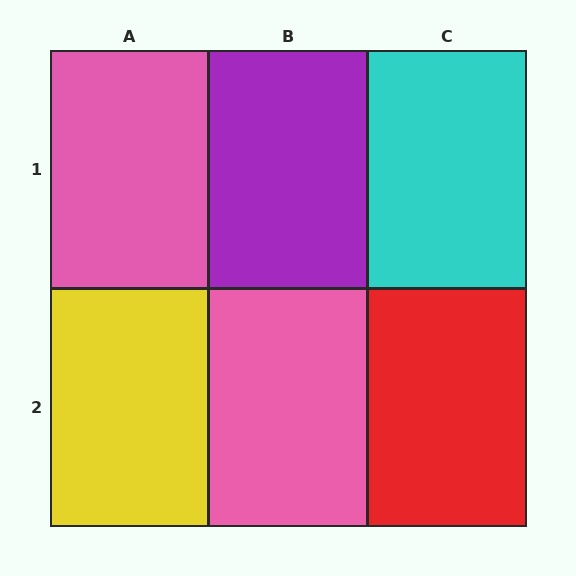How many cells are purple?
1 cell is purple.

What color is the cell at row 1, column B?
Purple.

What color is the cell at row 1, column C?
Cyan.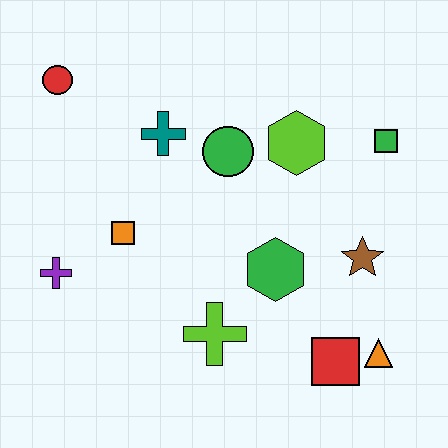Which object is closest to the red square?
The orange triangle is closest to the red square.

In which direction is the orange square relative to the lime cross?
The orange square is above the lime cross.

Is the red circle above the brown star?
Yes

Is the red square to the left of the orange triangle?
Yes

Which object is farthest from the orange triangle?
The red circle is farthest from the orange triangle.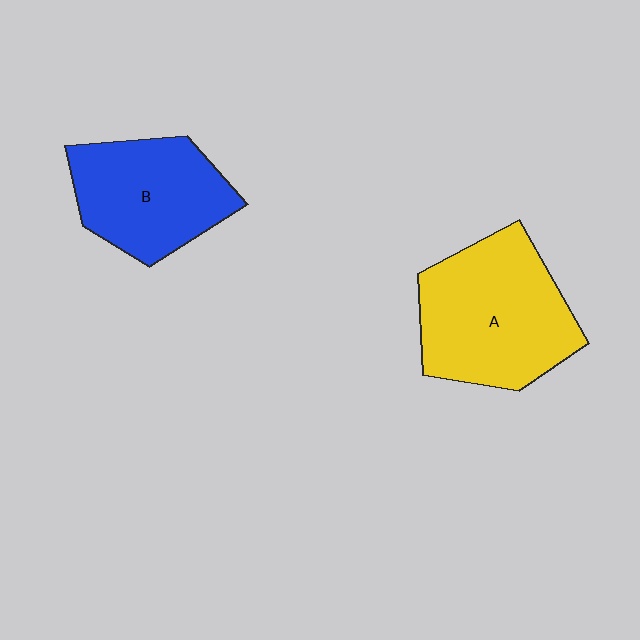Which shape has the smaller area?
Shape B (blue).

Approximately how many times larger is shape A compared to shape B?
Approximately 1.3 times.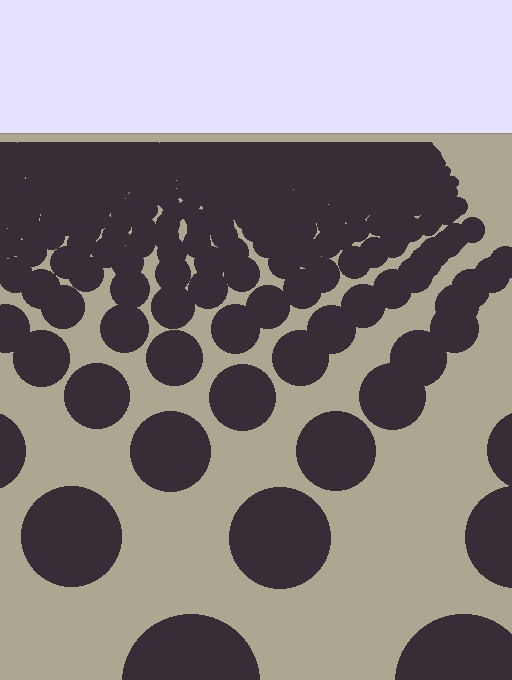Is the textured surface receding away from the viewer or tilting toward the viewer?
The surface is receding away from the viewer. Texture elements get smaller and denser toward the top.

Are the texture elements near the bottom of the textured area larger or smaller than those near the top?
Larger. Near the bottom, elements are closer to the viewer and appear at a bigger on-screen size.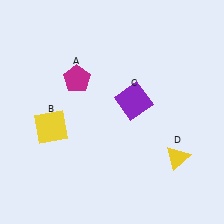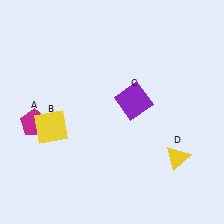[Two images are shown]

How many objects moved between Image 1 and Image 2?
1 object moved between the two images.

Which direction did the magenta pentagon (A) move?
The magenta pentagon (A) moved down.